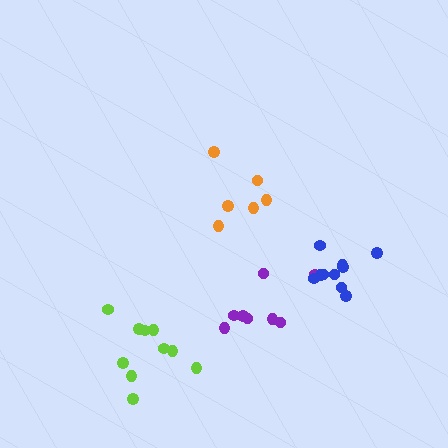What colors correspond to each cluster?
The clusters are colored: purple, blue, lime, orange.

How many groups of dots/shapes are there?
There are 4 groups.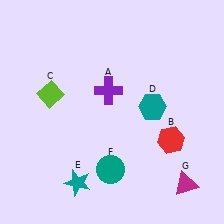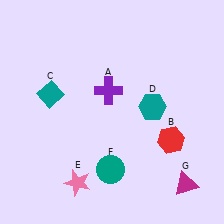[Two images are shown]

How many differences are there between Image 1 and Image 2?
There are 2 differences between the two images.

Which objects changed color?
C changed from lime to teal. E changed from teal to pink.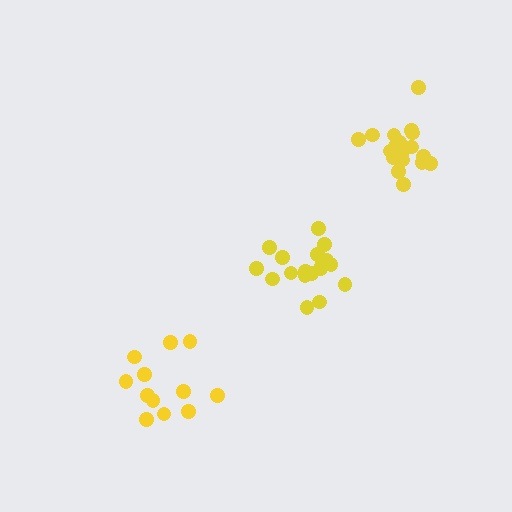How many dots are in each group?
Group 1: 18 dots, Group 2: 13 dots, Group 3: 18 dots (49 total).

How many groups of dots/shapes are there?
There are 3 groups.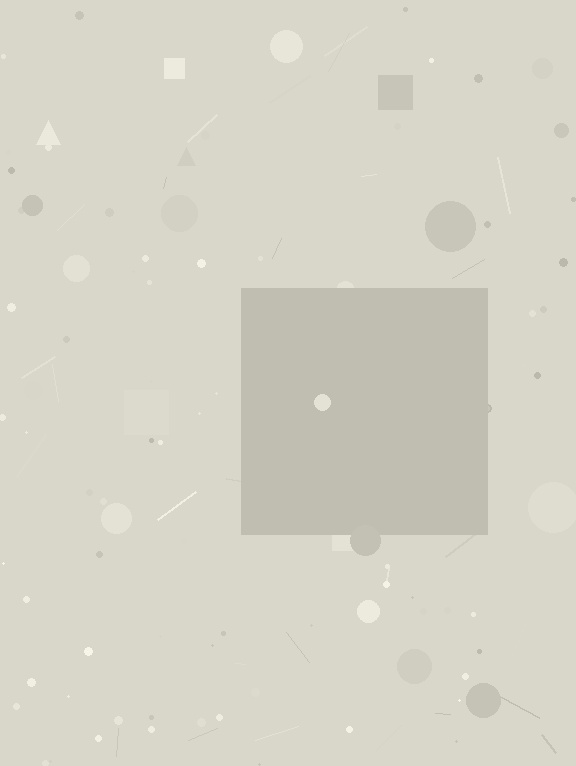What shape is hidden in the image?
A square is hidden in the image.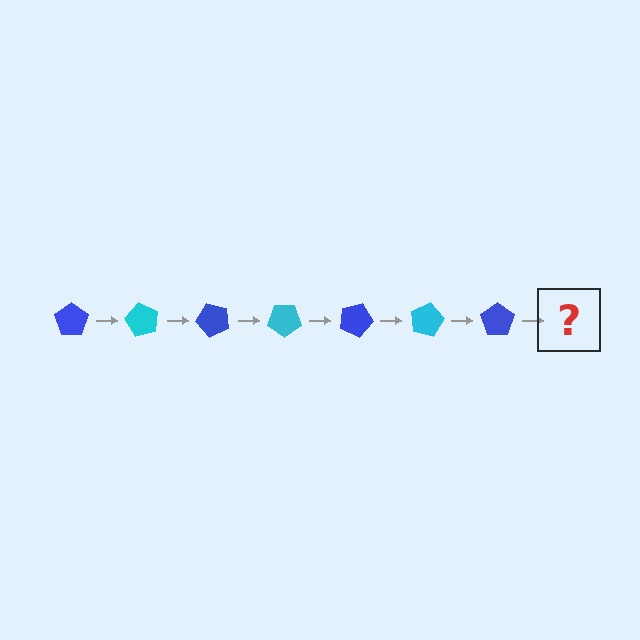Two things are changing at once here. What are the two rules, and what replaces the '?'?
The two rules are that it rotates 60 degrees each step and the color cycles through blue and cyan. The '?' should be a cyan pentagon, rotated 420 degrees from the start.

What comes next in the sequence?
The next element should be a cyan pentagon, rotated 420 degrees from the start.